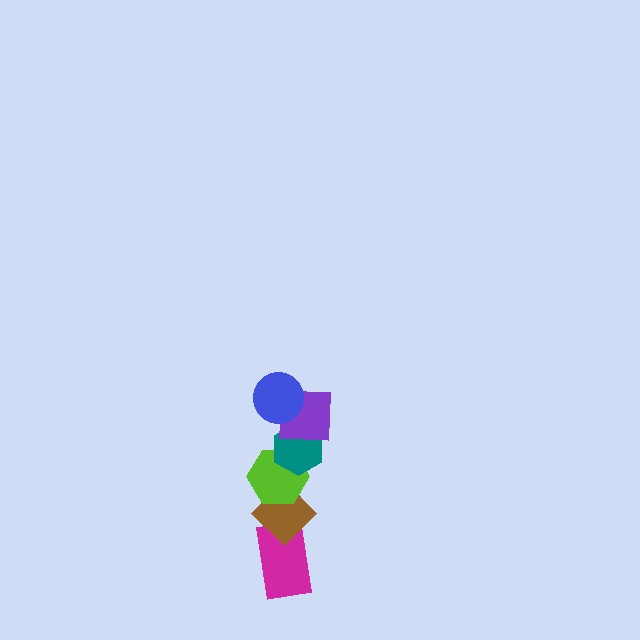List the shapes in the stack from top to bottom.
From top to bottom: the blue circle, the purple square, the teal hexagon, the lime hexagon, the brown diamond, the magenta rectangle.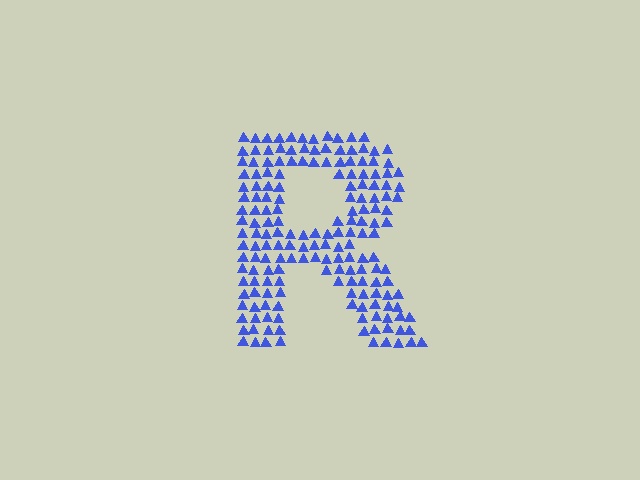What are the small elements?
The small elements are triangles.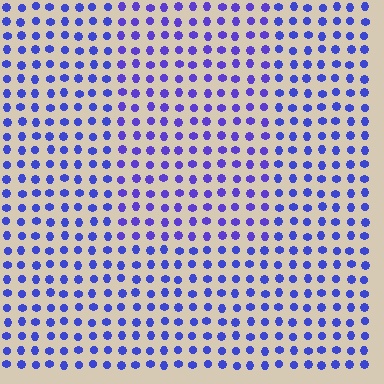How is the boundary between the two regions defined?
The boundary is defined purely by a slight shift in hue (about 18 degrees). Spacing, size, and orientation are identical on both sides.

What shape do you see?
I see a rectangle.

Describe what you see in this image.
The image is filled with small blue elements in a uniform arrangement. A rectangle-shaped region is visible where the elements are tinted to a slightly different hue, forming a subtle color boundary.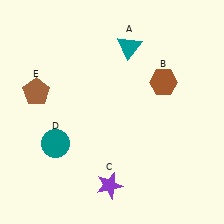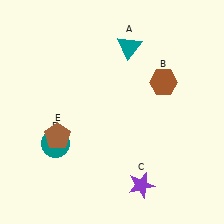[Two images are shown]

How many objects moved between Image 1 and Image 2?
2 objects moved between the two images.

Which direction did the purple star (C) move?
The purple star (C) moved right.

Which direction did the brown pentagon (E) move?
The brown pentagon (E) moved down.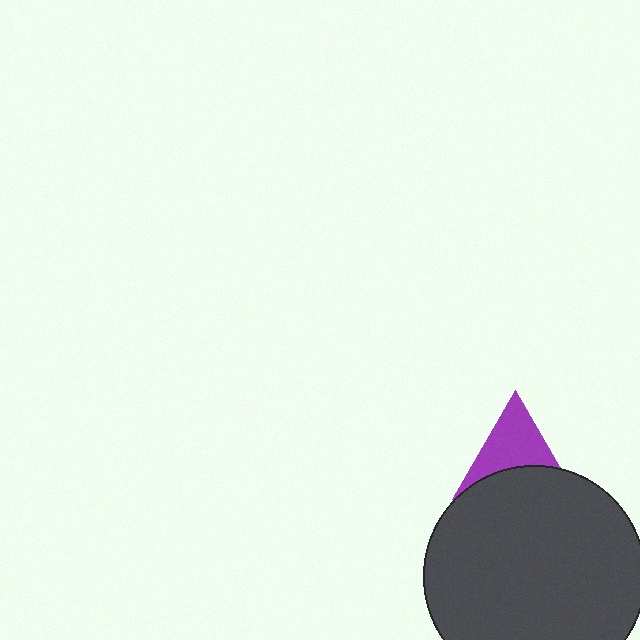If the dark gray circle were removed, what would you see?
You would see the complete purple triangle.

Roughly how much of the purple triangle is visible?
About half of it is visible (roughly 56%).